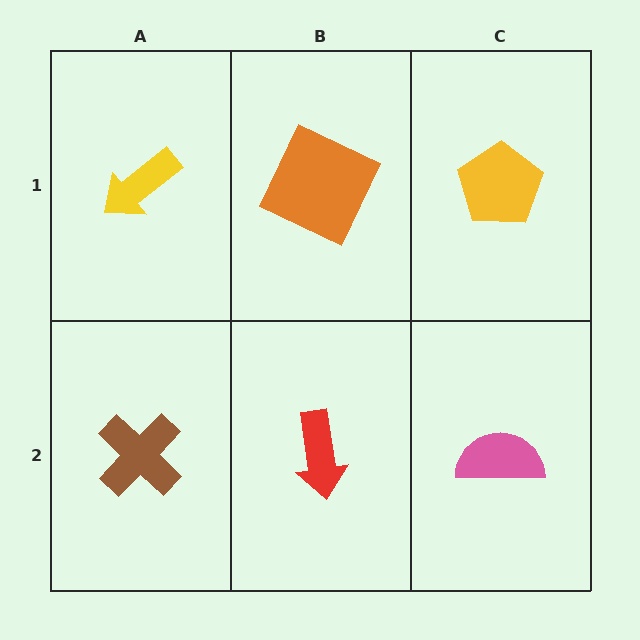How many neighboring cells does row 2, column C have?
2.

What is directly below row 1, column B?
A red arrow.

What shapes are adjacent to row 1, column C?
A pink semicircle (row 2, column C), an orange square (row 1, column B).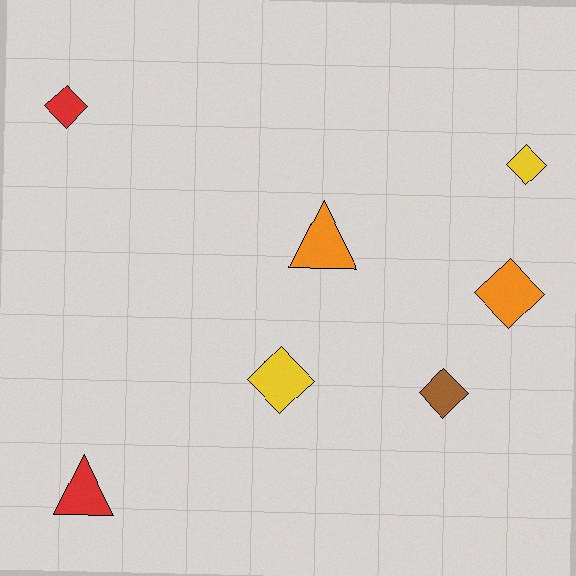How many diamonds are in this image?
There are 5 diamonds.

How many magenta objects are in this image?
There are no magenta objects.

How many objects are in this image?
There are 7 objects.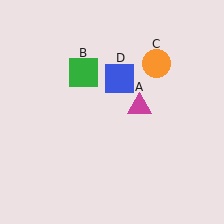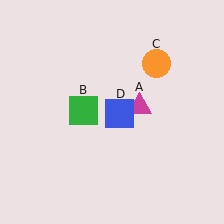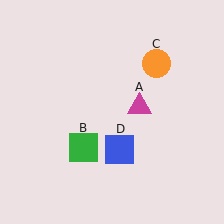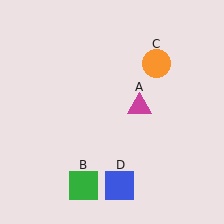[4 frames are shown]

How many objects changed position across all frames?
2 objects changed position: green square (object B), blue square (object D).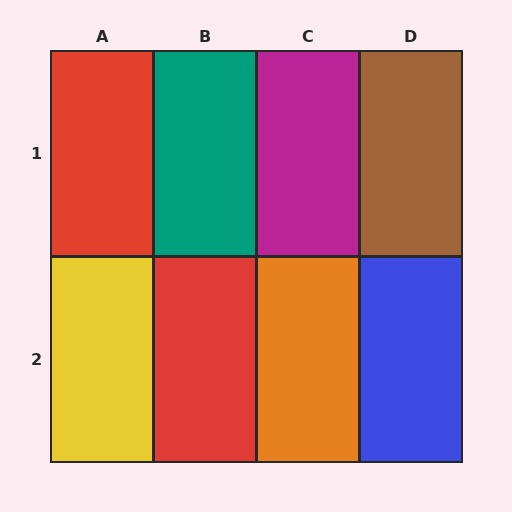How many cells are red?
2 cells are red.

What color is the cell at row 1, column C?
Magenta.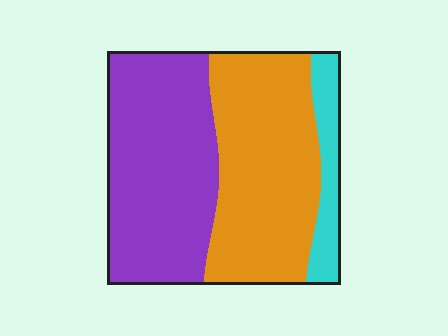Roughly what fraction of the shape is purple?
Purple takes up between a third and a half of the shape.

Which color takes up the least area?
Cyan, at roughly 10%.